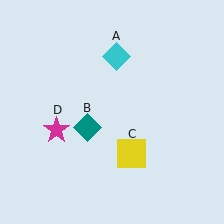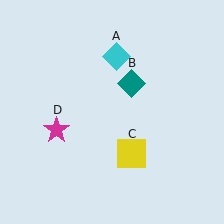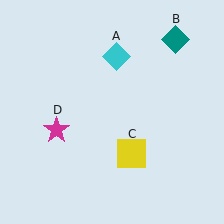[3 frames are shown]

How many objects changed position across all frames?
1 object changed position: teal diamond (object B).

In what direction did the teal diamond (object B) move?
The teal diamond (object B) moved up and to the right.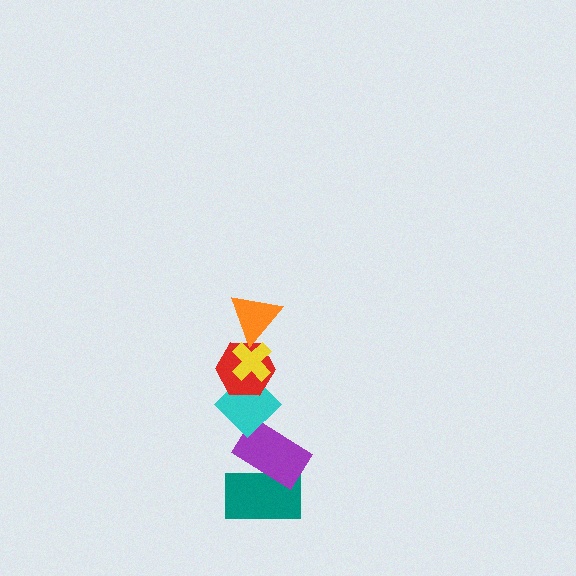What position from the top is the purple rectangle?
The purple rectangle is 5th from the top.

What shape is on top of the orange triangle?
The yellow cross is on top of the orange triangle.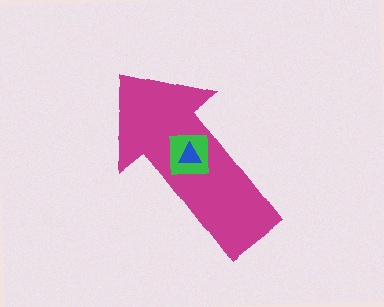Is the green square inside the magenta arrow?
Yes.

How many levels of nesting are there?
3.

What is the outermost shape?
The magenta arrow.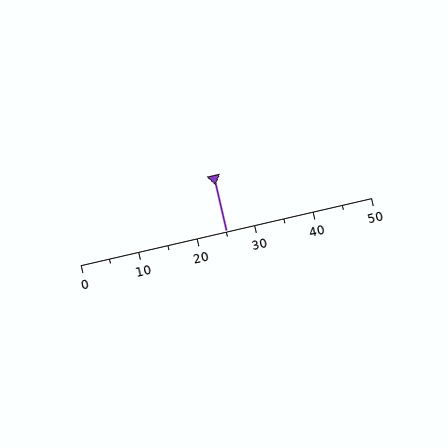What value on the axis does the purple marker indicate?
The marker indicates approximately 25.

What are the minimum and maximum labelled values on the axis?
The axis runs from 0 to 50.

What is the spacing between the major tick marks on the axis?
The major ticks are spaced 10 apart.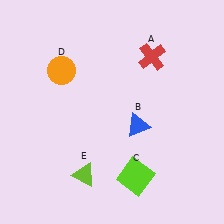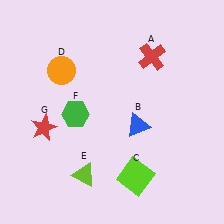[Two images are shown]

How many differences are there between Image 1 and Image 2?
There are 2 differences between the two images.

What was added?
A green hexagon (F), a red star (G) were added in Image 2.